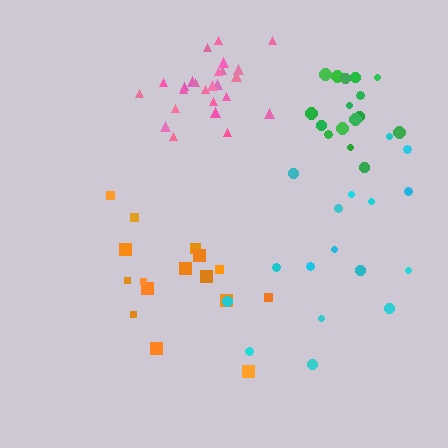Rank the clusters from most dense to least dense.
pink, green, orange, cyan.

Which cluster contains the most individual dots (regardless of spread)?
Pink (25).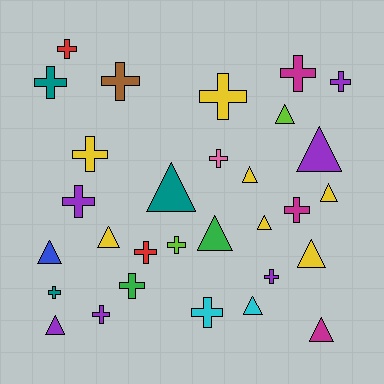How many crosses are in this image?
There are 17 crosses.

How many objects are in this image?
There are 30 objects.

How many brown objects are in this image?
There is 1 brown object.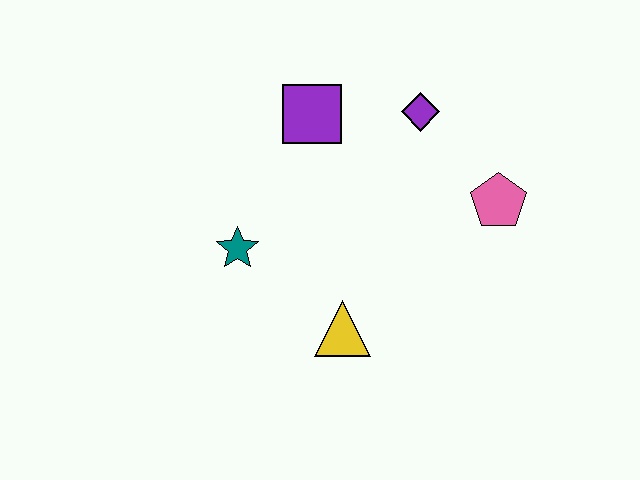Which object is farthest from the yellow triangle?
The purple diamond is farthest from the yellow triangle.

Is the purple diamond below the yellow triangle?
No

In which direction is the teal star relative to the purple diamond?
The teal star is to the left of the purple diamond.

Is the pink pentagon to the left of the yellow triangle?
No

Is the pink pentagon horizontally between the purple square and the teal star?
No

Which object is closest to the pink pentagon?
The purple diamond is closest to the pink pentagon.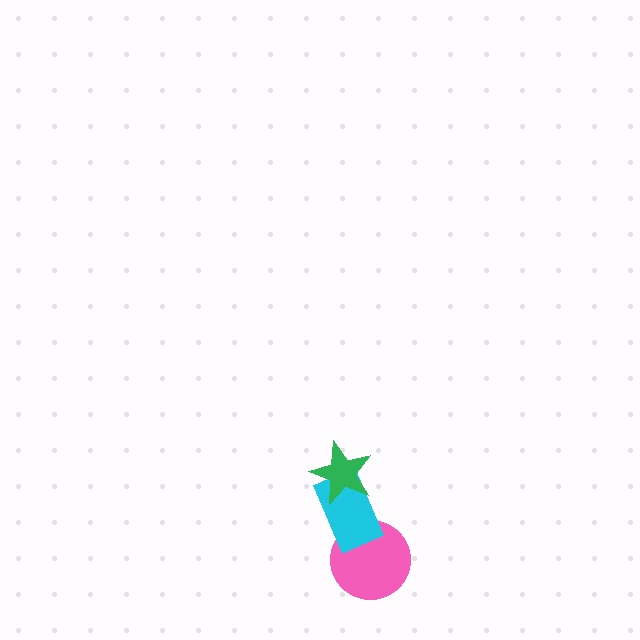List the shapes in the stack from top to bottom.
From top to bottom: the green star, the cyan rectangle, the pink circle.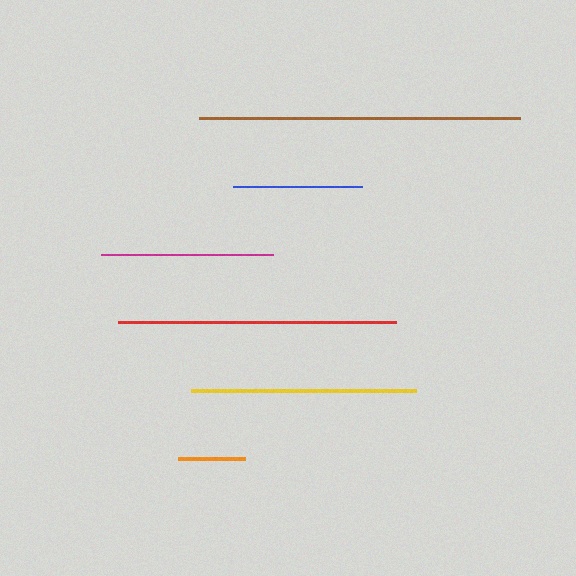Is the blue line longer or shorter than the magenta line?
The magenta line is longer than the blue line.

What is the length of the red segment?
The red segment is approximately 278 pixels long.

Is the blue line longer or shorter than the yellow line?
The yellow line is longer than the blue line.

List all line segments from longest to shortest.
From longest to shortest: brown, red, yellow, magenta, blue, orange.